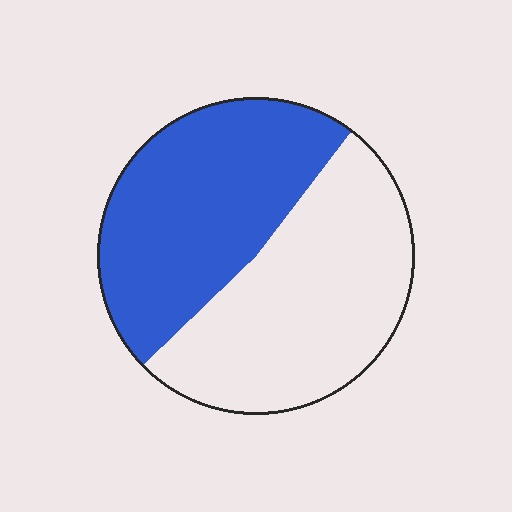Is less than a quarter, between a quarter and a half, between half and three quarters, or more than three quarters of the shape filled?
Between a quarter and a half.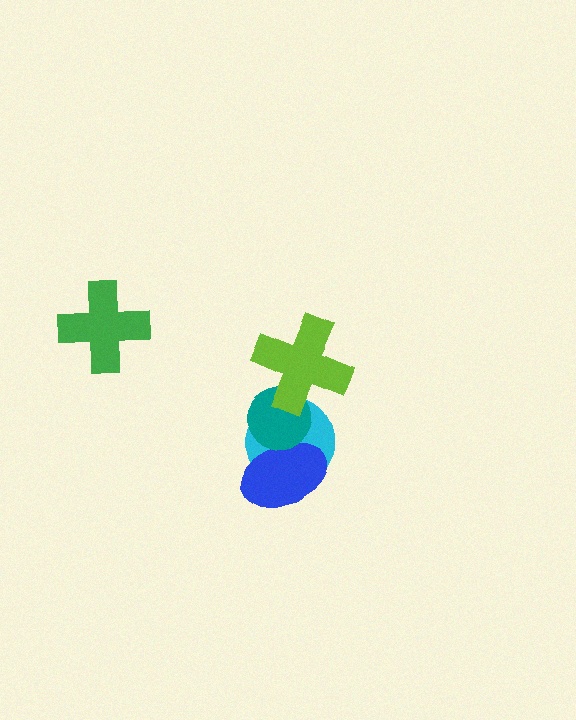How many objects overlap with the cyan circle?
3 objects overlap with the cyan circle.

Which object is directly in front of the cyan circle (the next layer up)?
The blue ellipse is directly in front of the cyan circle.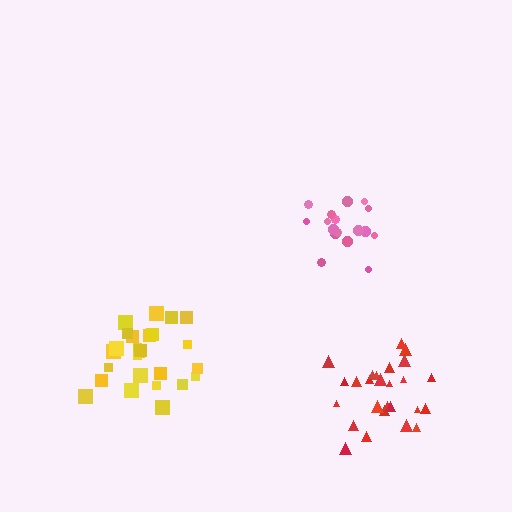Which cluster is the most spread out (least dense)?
Red.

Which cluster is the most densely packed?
Pink.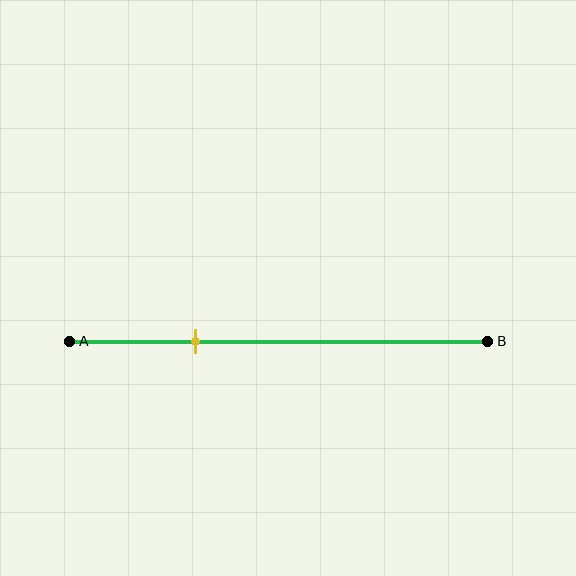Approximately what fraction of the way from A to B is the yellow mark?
The yellow mark is approximately 30% of the way from A to B.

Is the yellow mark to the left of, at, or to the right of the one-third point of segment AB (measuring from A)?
The yellow mark is to the left of the one-third point of segment AB.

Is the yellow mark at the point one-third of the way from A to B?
No, the mark is at about 30% from A, not at the 33% one-third point.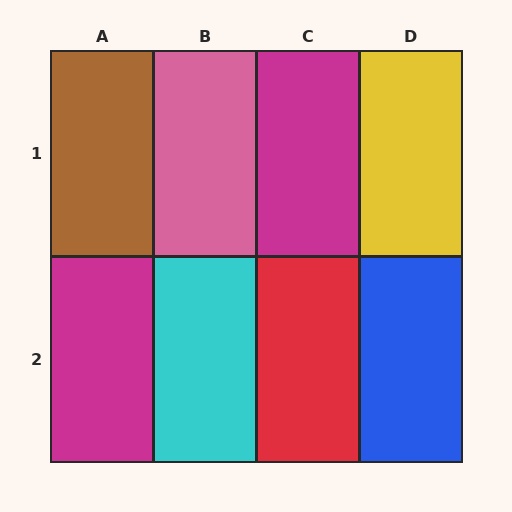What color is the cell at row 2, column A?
Magenta.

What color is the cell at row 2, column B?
Cyan.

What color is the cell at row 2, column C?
Red.